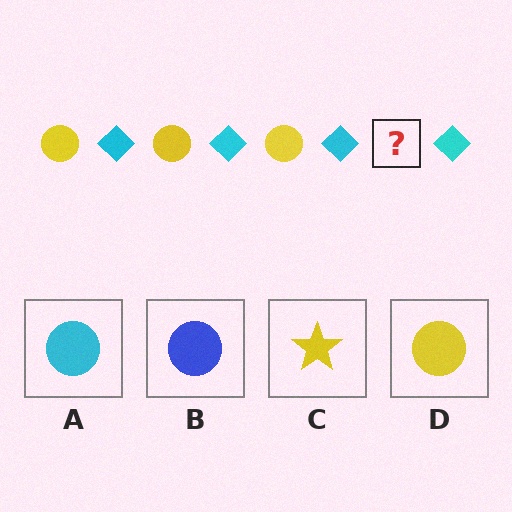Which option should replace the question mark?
Option D.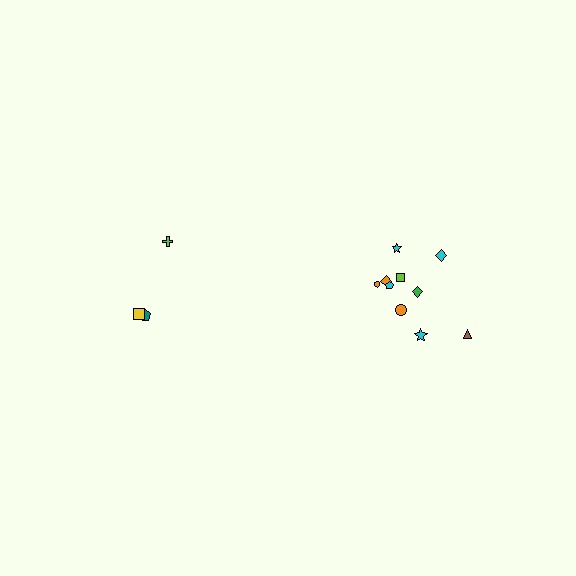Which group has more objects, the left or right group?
The right group.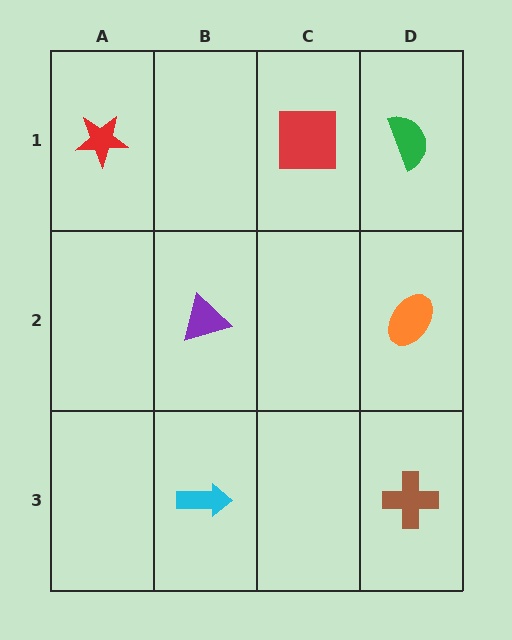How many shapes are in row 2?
2 shapes.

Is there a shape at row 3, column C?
No, that cell is empty.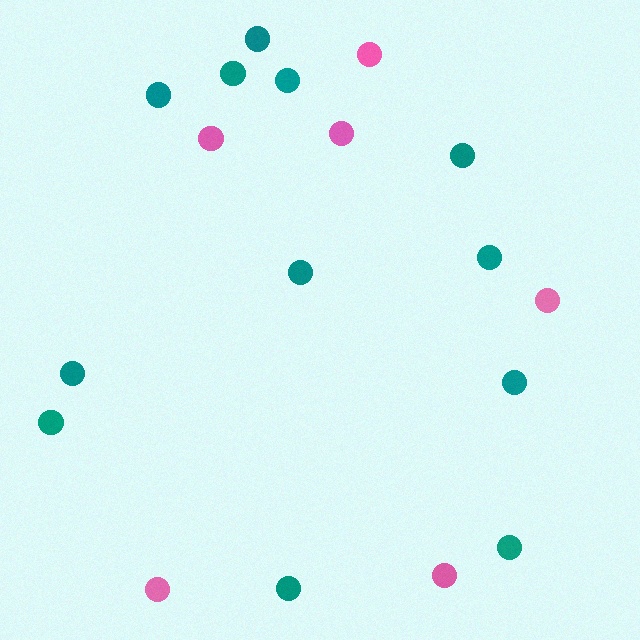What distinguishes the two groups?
There are 2 groups: one group of teal circles (12) and one group of pink circles (6).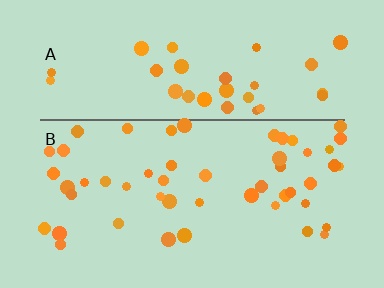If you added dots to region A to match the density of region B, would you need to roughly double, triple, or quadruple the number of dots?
Approximately double.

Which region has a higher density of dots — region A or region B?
B (the bottom).